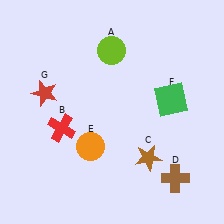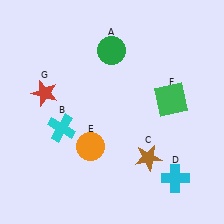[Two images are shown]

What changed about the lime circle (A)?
In Image 1, A is lime. In Image 2, it changed to green.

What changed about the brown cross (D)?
In Image 1, D is brown. In Image 2, it changed to cyan.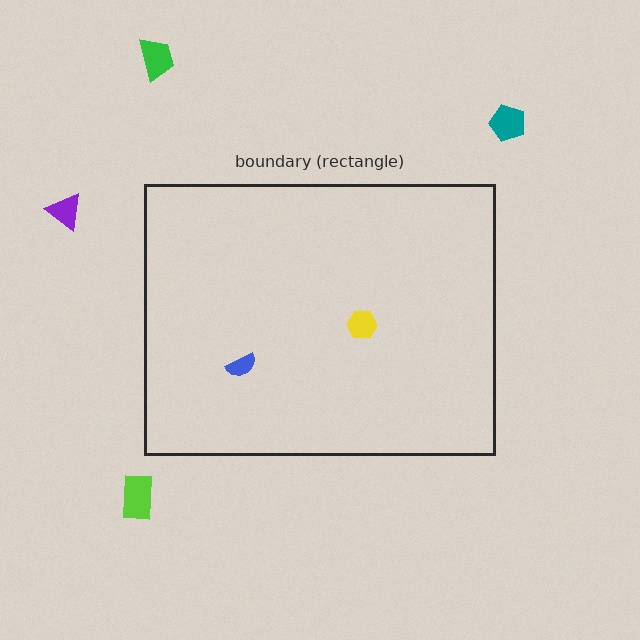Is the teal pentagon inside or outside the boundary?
Outside.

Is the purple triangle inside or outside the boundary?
Outside.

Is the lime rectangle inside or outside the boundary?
Outside.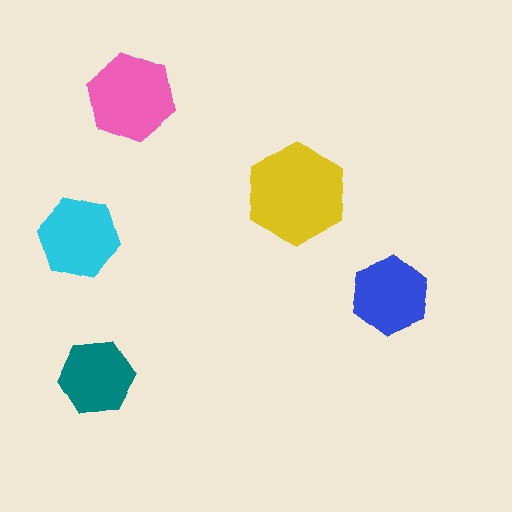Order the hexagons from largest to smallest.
the yellow one, the pink one, the cyan one, the blue one, the teal one.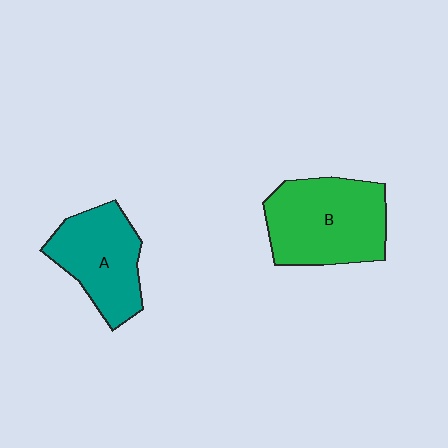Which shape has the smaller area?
Shape A (teal).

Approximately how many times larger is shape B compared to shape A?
Approximately 1.3 times.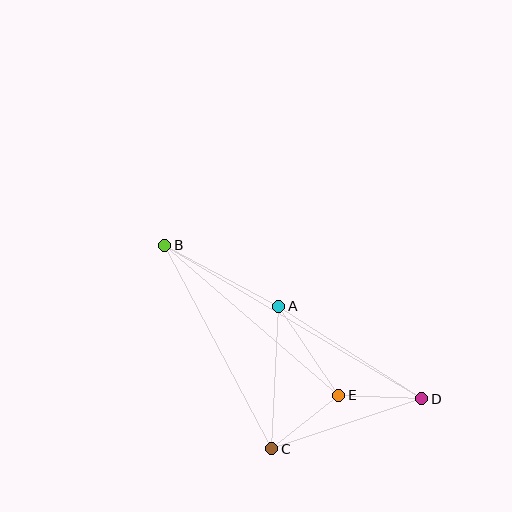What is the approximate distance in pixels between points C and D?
The distance between C and D is approximately 158 pixels.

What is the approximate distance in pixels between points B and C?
The distance between B and C is approximately 230 pixels.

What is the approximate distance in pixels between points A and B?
The distance between A and B is approximately 129 pixels.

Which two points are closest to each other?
Points D and E are closest to each other.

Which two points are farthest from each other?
Points B and D are farthest from each other.